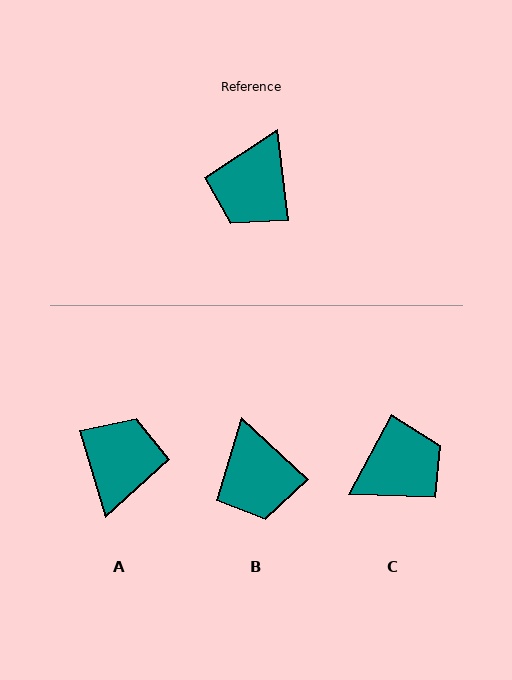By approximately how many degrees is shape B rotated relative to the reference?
Approximately 40 degrees counter-clockwise.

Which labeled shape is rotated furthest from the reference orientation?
A, about 171 degrees away.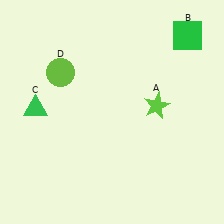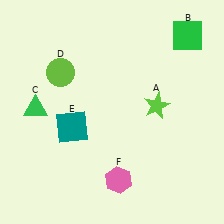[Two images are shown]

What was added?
A teal square (E), a pink hexagon (F) were added in Image 2.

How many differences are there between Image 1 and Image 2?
There are 2 differences between the two images.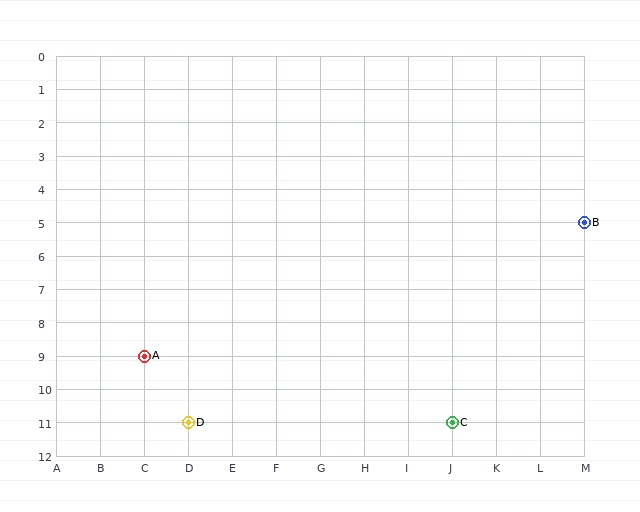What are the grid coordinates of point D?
Point D is at grid coordinates (D, 11).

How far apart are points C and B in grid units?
Points C and B are 3 columns and 6 rows apart (about 6.7 grid units diagonally).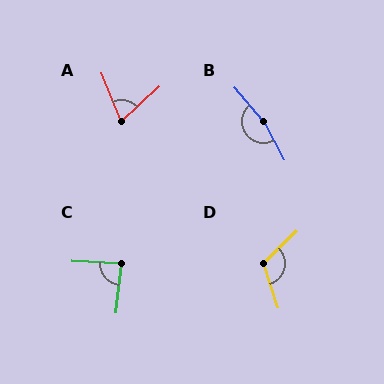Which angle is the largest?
B, at approximately 168 degrees.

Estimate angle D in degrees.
Approximately 116 degrees.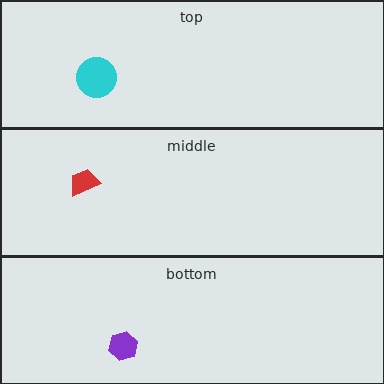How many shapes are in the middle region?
1.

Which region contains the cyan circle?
The top region.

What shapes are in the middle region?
The red trapezoid.